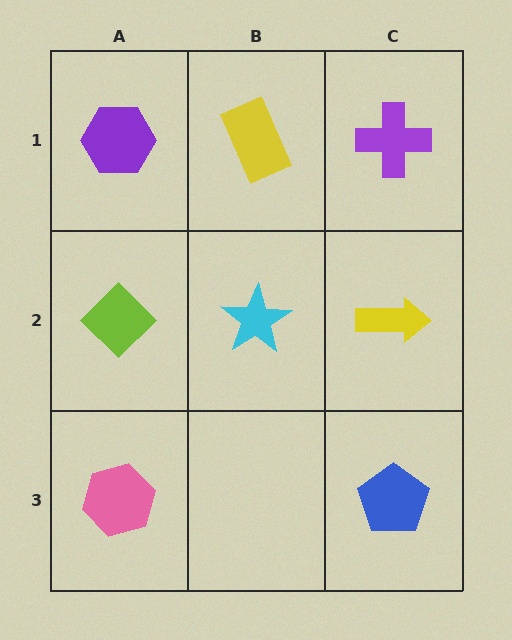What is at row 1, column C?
A purple cross.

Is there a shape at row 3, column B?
No, that cell is empty.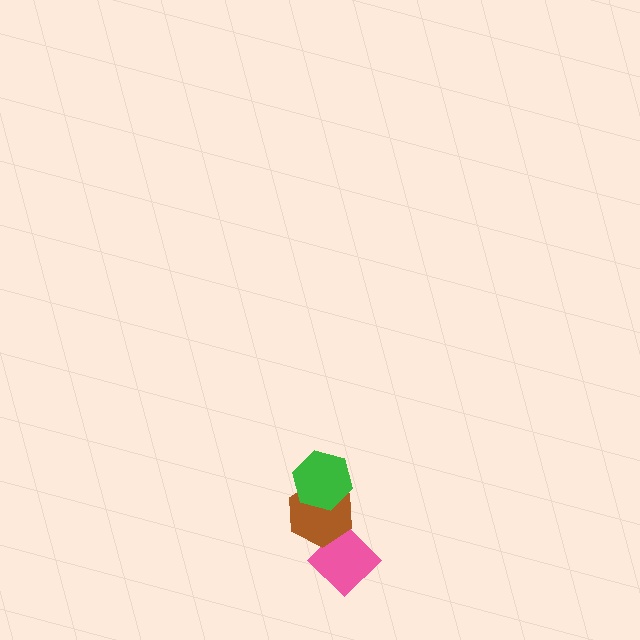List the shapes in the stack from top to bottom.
From top to bottom: the green hexagon, the brown hexagon, the pink diamond.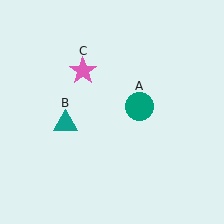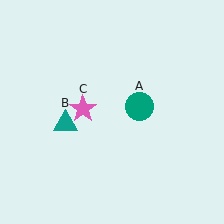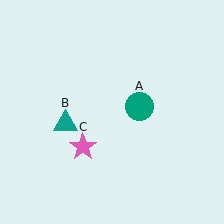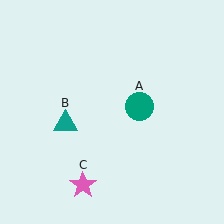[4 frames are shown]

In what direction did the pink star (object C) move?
The pink star (object C) moved down.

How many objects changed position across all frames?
1 object changed position: pink star (object C).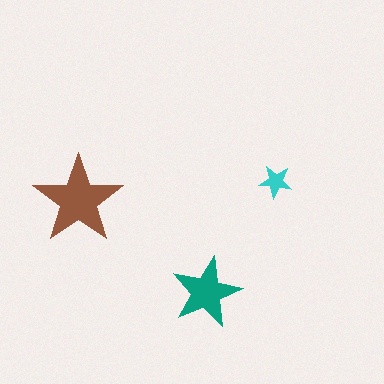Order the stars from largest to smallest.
the brown one, the teal one, the cyan one.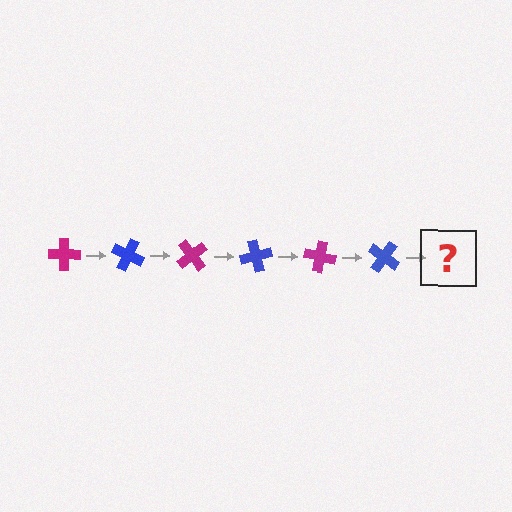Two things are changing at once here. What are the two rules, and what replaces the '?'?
The two rules are that it rotates 25 degrees each step and the color cycles through magenta and blue. The '?' should be a magenta cross, rotated 150 degrees from the start.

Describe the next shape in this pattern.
It should be a magenta cross, rotated 150 degrees from the start.